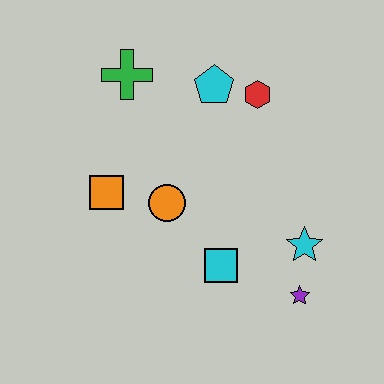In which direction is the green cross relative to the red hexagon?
The green cross is to the left of the red hexagon.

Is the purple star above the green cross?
No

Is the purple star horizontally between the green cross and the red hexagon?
No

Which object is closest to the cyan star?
The purple star is closest to the cyan star.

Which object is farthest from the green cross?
The purple star is farthest from the green cross.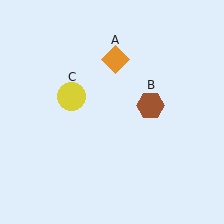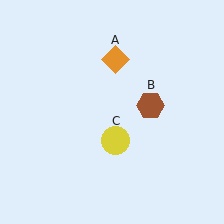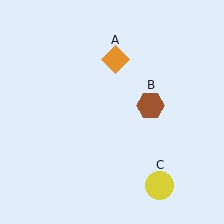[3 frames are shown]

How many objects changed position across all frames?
1 object changed position: yellow circle (object C).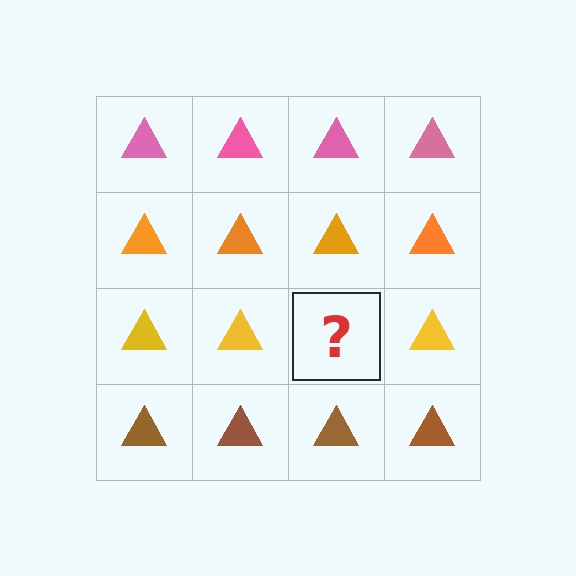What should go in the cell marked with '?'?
The missing cell should contain a yellow triangle.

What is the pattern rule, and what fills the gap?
The rule is that each row has a consistent color. The gap should be filled with a yellow triangle.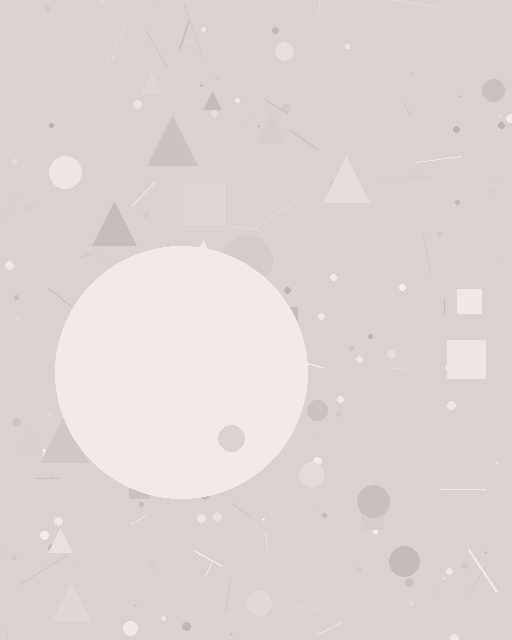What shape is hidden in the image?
A circle is hidden in the image.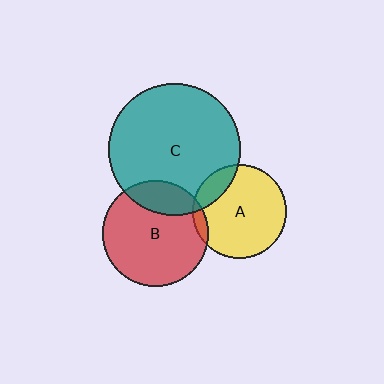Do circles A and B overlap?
Yes.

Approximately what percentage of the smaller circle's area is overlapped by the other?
Approximately 5%.